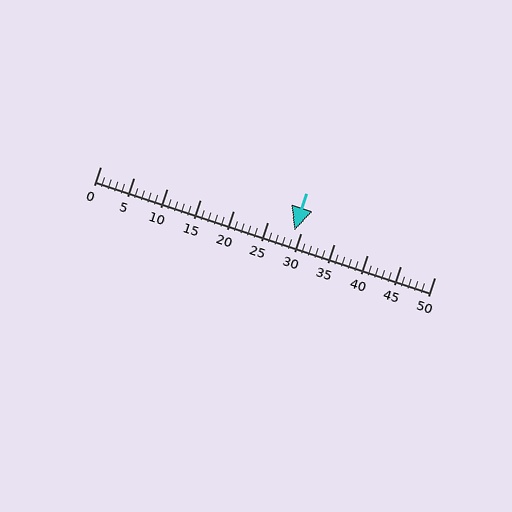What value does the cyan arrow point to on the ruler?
The cyan arrow points to approximately 29.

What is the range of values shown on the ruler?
The ruler shows values from 0 to 50.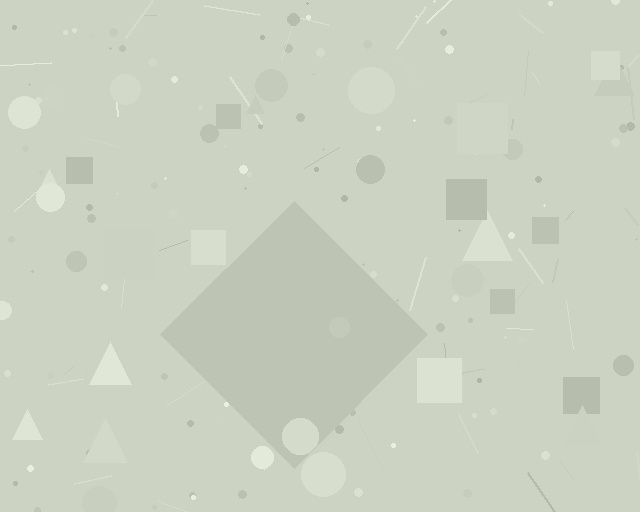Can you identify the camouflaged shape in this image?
The camouflaged shape is a diamond.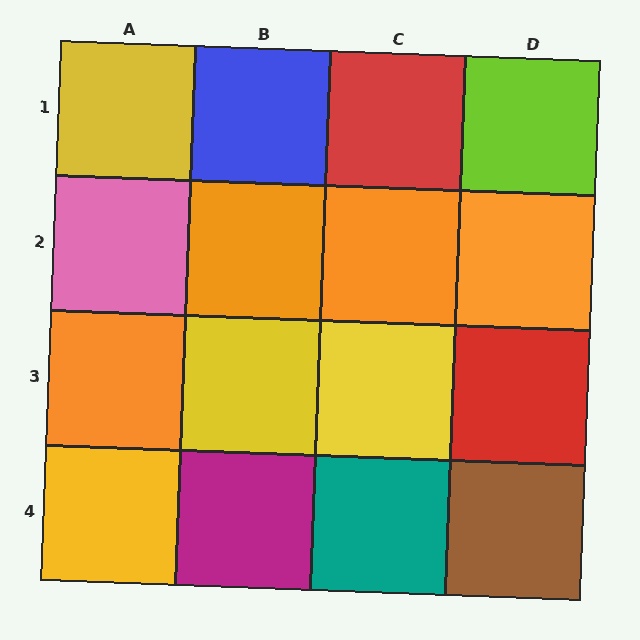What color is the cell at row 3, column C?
Yellow.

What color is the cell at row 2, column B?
Orange.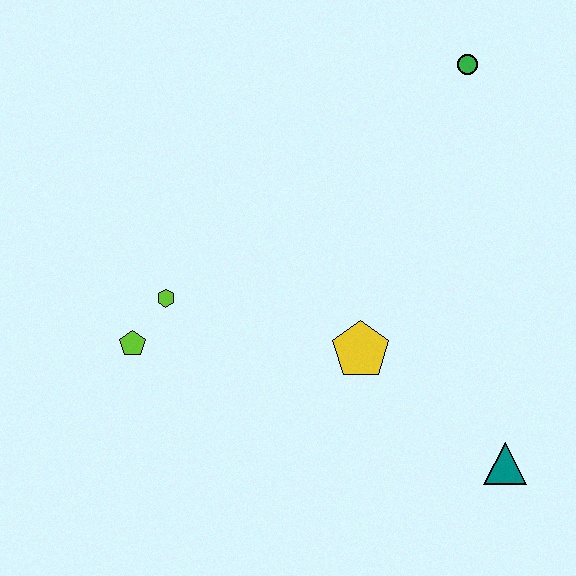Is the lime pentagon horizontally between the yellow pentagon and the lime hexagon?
No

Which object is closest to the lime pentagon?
The lime hexagon is closest to the lime pentagon.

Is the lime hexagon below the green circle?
Yes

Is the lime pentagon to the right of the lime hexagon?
No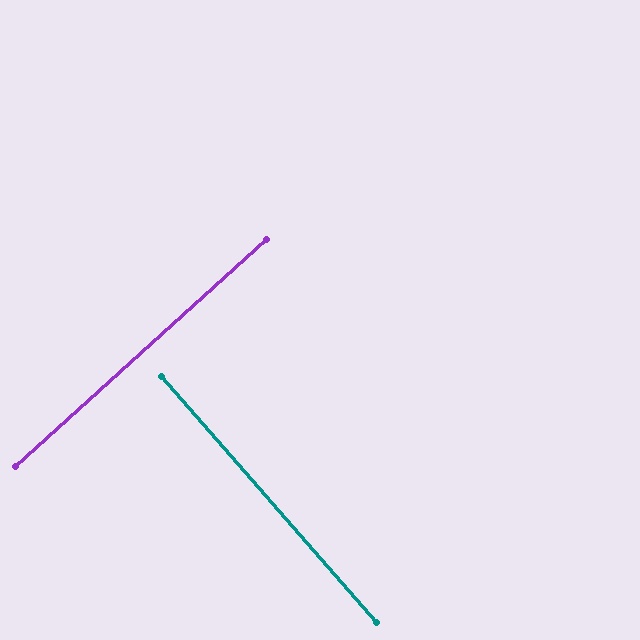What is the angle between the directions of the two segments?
Approximately 89 degrees.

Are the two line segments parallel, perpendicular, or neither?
Perpendicular — they meet at approximately 89°.